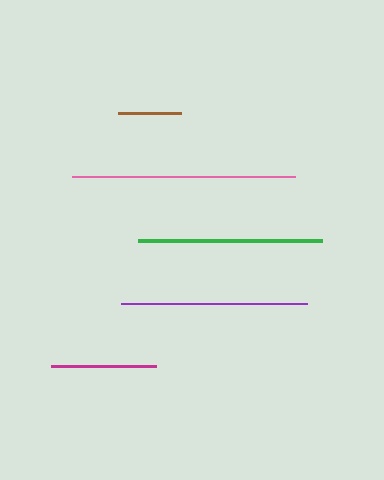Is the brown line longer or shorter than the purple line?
The purple line is longer than the brown line.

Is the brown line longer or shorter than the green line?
The green line is longer than the brown line.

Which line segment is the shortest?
The brown line is the shortest at approximately 62 pixels.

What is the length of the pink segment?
The pink segment is approximately 223 pixels long.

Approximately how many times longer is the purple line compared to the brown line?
The purple line is approximately 3.0 times the length of the brown line.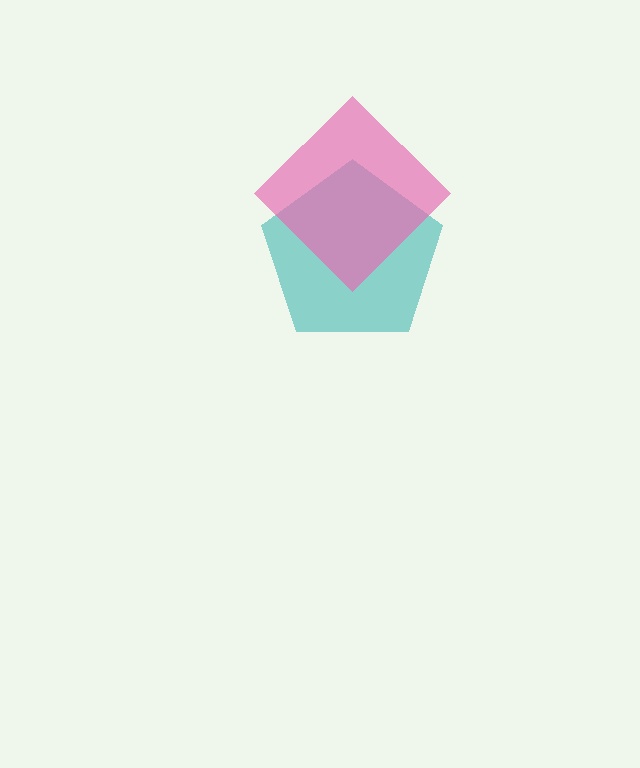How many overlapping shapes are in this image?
There are 2 overlapping shapes in the image.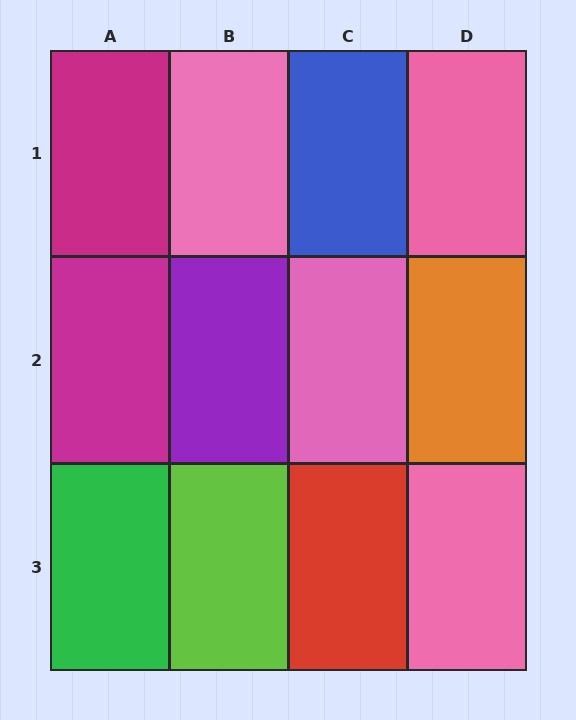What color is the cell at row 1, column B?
Pink.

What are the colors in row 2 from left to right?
Magenta, purple, pink, orange.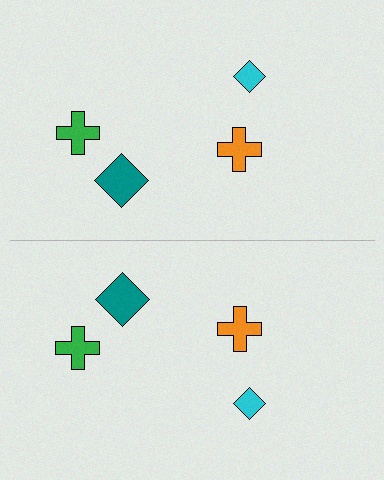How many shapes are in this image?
There are 8 shapes in this image.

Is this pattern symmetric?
Yes, this pattern has bilateral (reflection) symmetry.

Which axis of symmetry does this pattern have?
The pattern has a horizontal axis of symmetry running through the center of the image.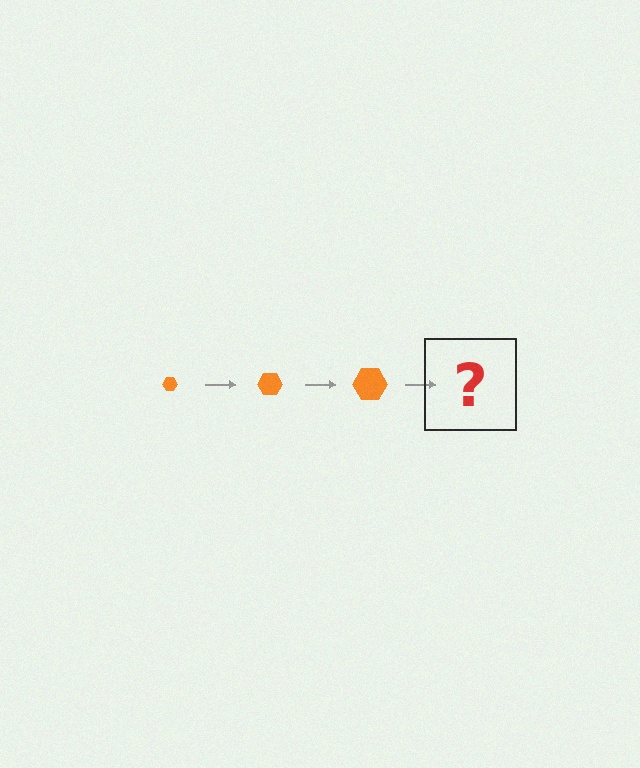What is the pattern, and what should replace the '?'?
The pattern is that the hexagon gets progressively larger each step. The '?' should be an orange hexagon, larger than the previous one.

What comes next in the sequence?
The next element should be an orange hexagon, larger than the previous one.